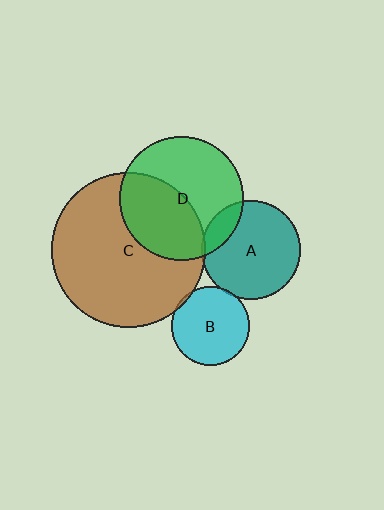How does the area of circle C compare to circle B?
Approximately 3.9 times.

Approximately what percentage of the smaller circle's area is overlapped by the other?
Approximately 45%.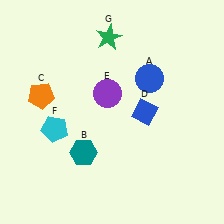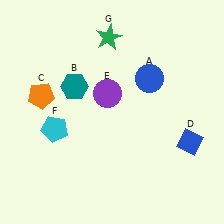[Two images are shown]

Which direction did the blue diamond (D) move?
The blue diamond (D) moved right.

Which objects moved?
The objects that moved are: the teal hexagon (B), the blue diamond (D).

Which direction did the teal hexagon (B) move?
The teal hexagon (B) moved up.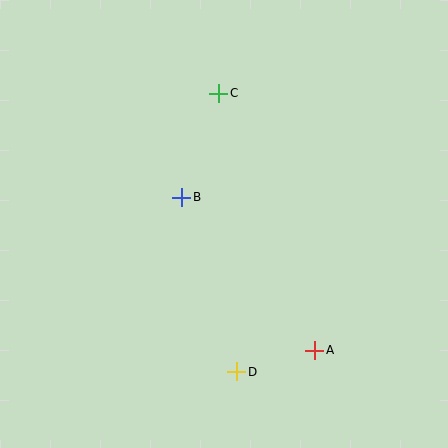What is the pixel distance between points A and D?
The distance between A and D is 81 pixels.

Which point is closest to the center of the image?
Point B at (182, 197) is closest to the center.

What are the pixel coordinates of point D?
Point D is at (237, 372).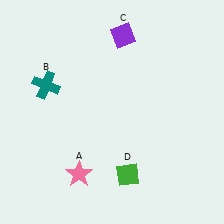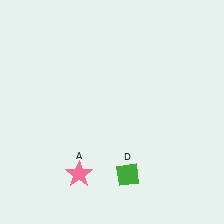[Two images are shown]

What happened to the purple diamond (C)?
The purple diamond (C) was removed in Image 2. It was in the top-right area of Image 1.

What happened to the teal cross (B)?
The teal cross (B) was removed in Image 2. It was in the top-left area of Image 1.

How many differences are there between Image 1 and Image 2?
There are 2 differences between the two images.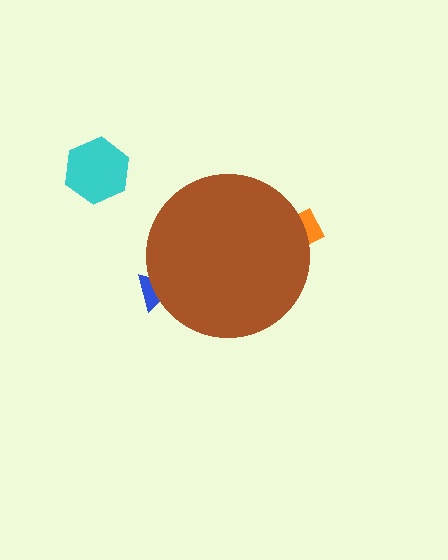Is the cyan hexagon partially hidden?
No, the cyan hexagon is fully visible.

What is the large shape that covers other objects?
A brown circle.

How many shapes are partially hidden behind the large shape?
2 shapes are partially hidden.